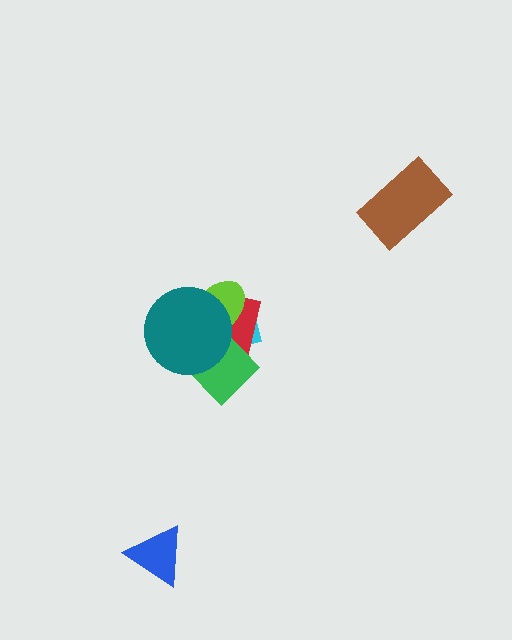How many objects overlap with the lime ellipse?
3 objects overlap with the lime ellipse.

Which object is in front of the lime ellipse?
The teal circle is in front of the lime ellipse.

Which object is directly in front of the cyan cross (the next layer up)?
The red rectangle is directly in front of the cyan cross.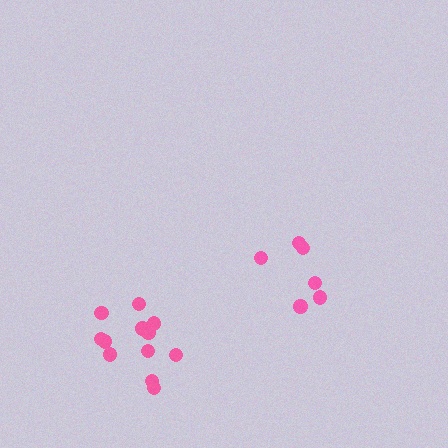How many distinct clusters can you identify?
There are 2 distinct clusters.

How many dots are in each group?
Group 1: 6 dots, Group 2: 12 dots (18 total).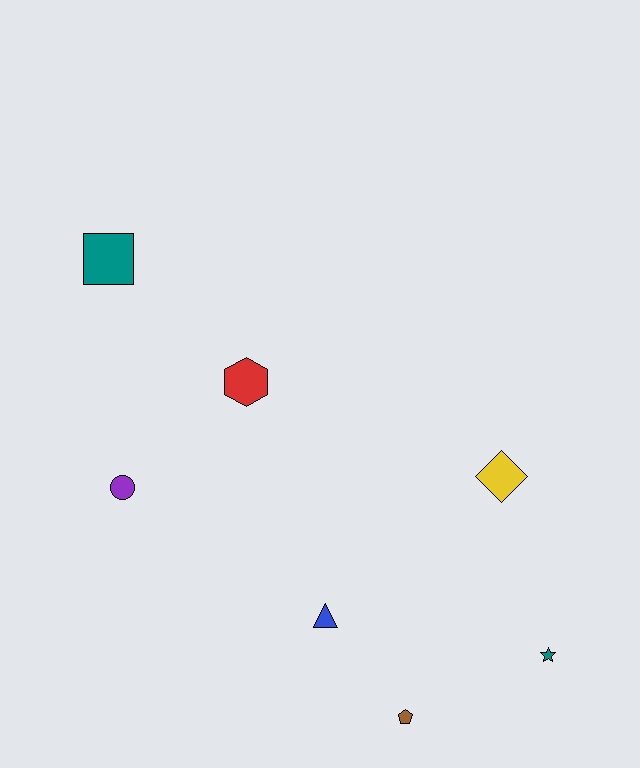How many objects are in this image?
There are 7 objects.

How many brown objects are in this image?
There is 1 brown object.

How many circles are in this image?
There is 1 circle.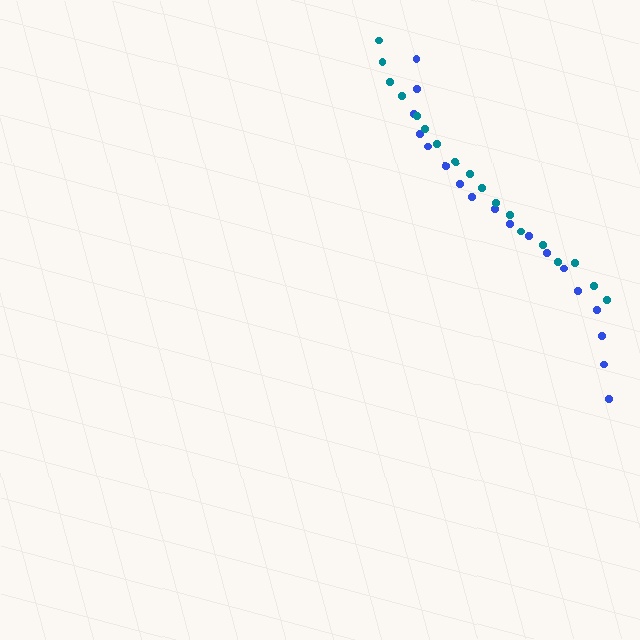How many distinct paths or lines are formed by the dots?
There are 2 distinct paths.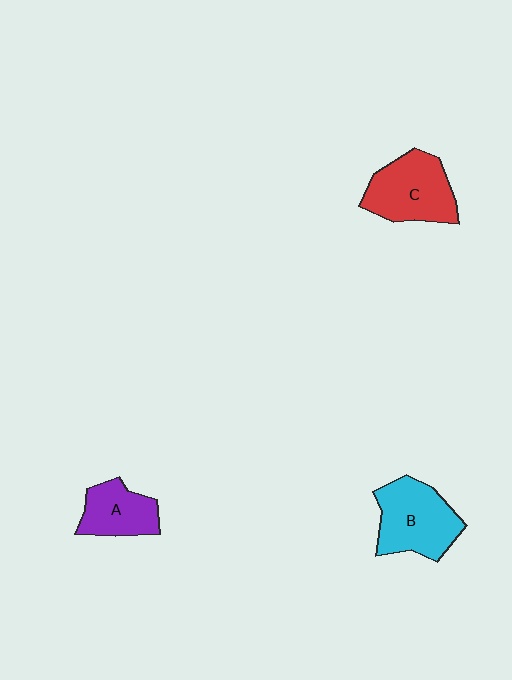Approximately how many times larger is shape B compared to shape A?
Approximately 1.5 times.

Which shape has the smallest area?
Shape A (purple).